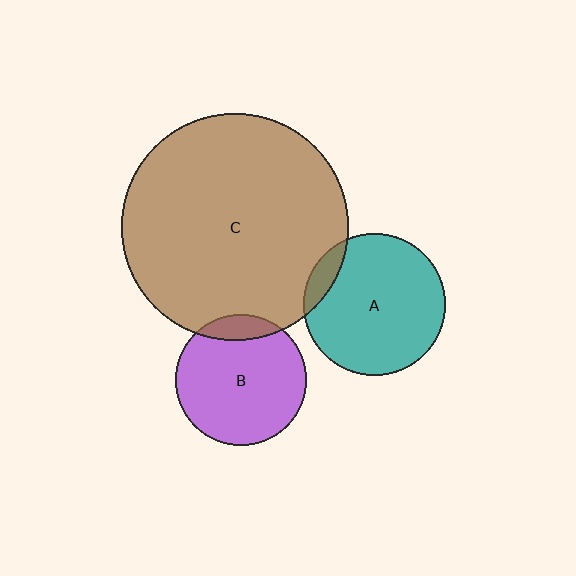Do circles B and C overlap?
Yes.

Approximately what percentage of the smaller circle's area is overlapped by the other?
Approximately 10%.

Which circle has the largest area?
Circle C (brown).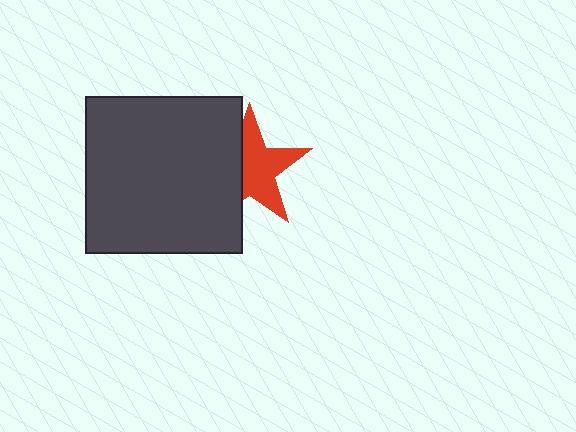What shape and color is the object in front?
The object in front is a dark gray square.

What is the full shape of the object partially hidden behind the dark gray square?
The partially hidden object is a red star.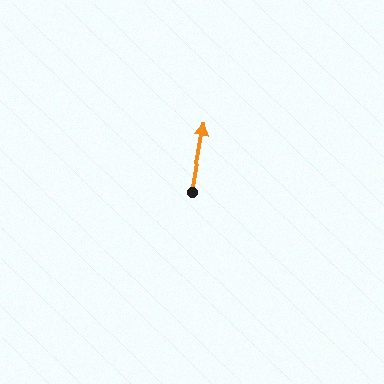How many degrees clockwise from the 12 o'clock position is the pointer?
Approximately 11 degrees.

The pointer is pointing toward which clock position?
Roughly 12 o'clock.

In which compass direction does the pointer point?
North.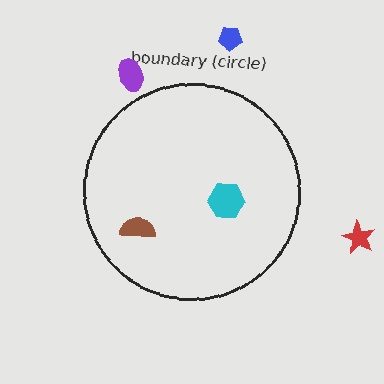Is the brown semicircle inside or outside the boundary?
Inside.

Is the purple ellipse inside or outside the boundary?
Outside.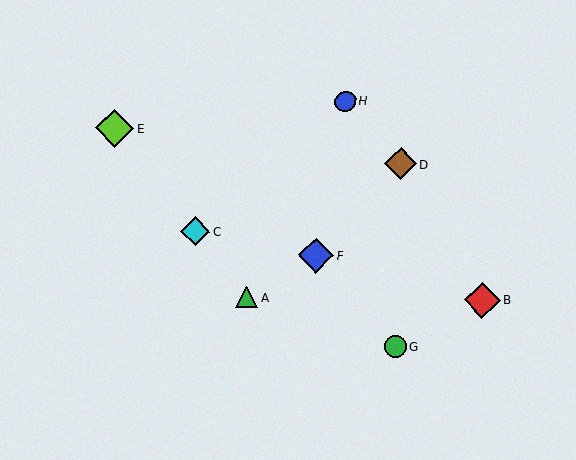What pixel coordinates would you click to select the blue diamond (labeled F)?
Click at (316, 255) to select the blue diamond F.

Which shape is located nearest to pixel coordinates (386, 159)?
The brown diamond (labeled D) at (401, 164) is nearest to that location.